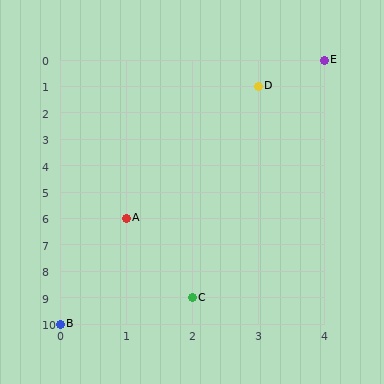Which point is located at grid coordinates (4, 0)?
Point E is at (4, 0).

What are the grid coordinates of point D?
Point D is at grid coordinates (3, 1).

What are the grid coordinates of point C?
Point C is at grid coordinates (2, 9).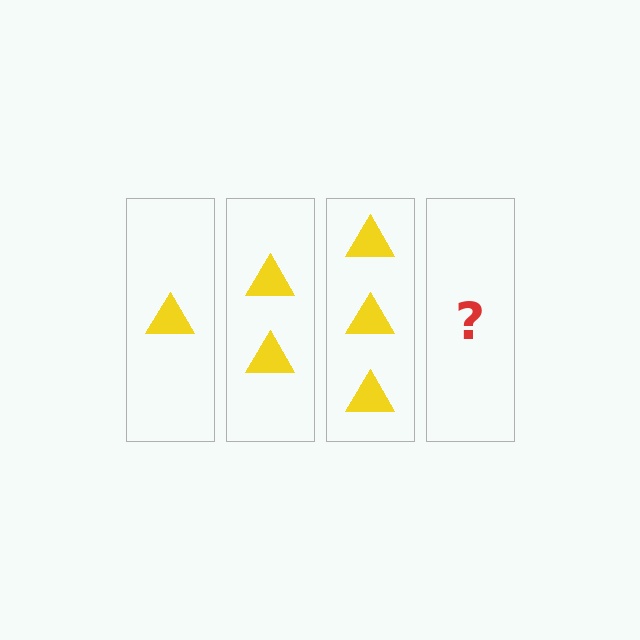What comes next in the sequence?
The next element should be 4 triangles.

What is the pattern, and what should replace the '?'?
The pattern is that each step adds one more triangle. The '?' should be 4 triangles.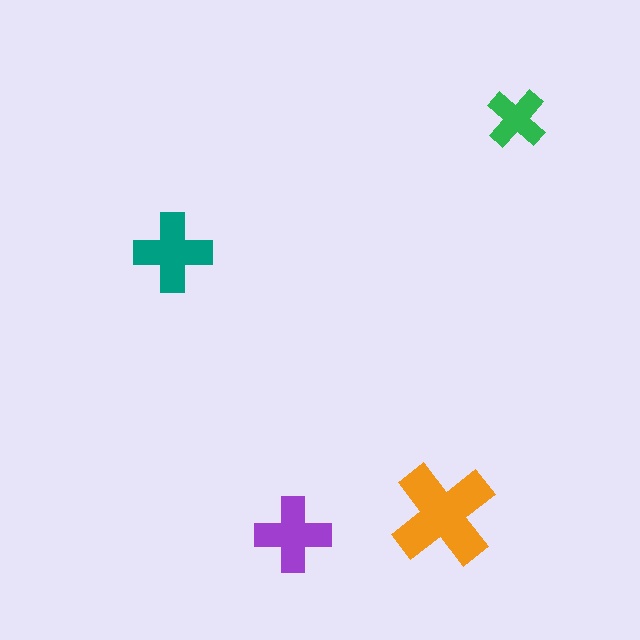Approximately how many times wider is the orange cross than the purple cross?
About 1.5 times wider.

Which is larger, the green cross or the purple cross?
The purple one.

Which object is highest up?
The green cross is topmost.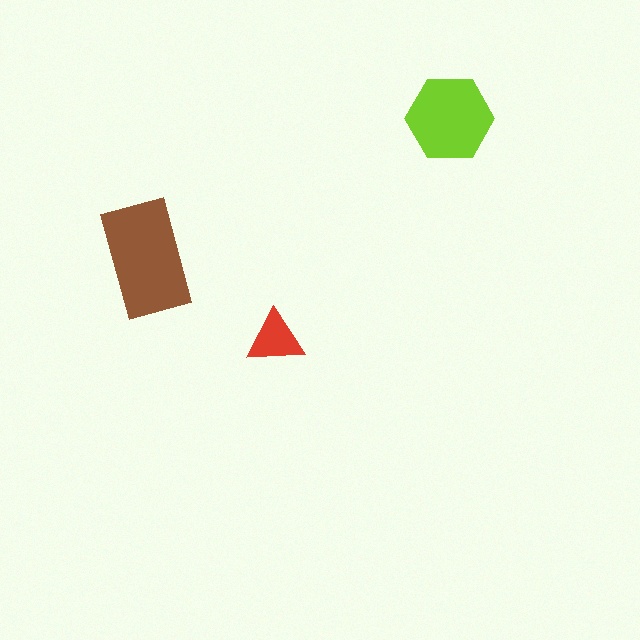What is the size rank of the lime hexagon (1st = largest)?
2nd.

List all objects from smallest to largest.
The red triangle, the lime hexagon, the brown rectangle.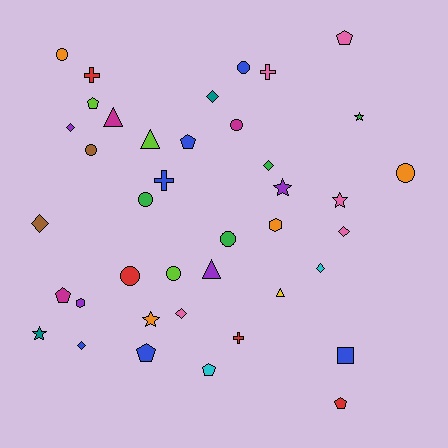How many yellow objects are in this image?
There is 1 yellow object.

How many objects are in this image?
There are 40 objects.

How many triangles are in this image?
There are 4 triangles.